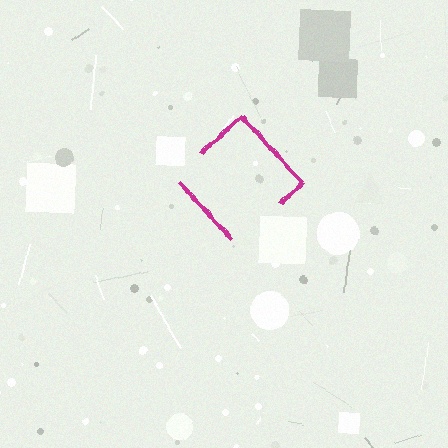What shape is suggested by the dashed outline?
The dashed outline suggests a diamond.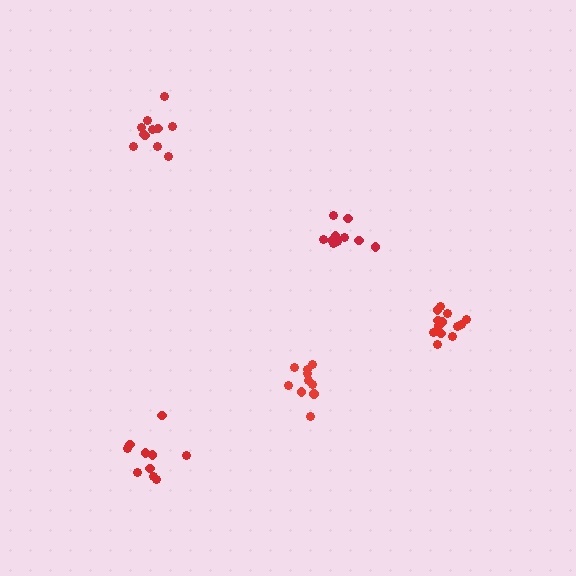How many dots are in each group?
Group 1: 10 dots, Group 2: 11 dots, Group 3: 13 dots, Group 4: 10 dots, Group 5: 10 dots (54 total).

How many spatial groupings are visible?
There are 5 spatial groupings.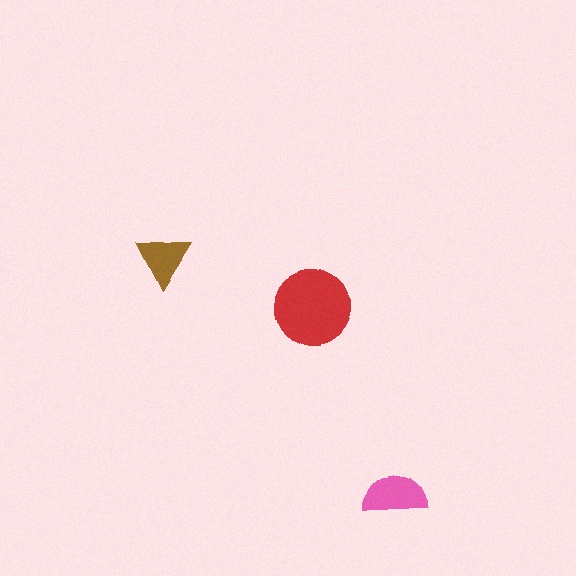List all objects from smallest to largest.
The brown triangle, the pink semicircle, the red circle.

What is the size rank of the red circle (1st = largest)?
1st.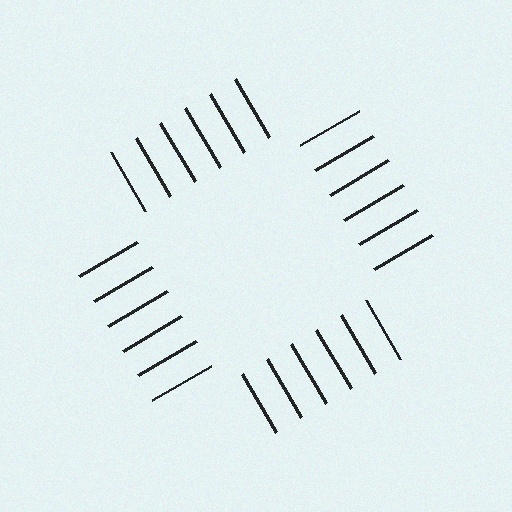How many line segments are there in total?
24 — 6 along each of the 4 edges.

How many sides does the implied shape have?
4 sides — the line-ends trace a square.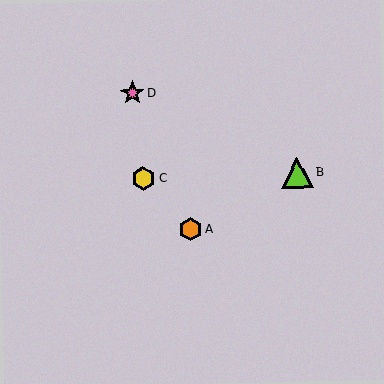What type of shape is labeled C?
Shape C is a yellow hexagon.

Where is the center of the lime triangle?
The center of the lime triangle is at (297, 173).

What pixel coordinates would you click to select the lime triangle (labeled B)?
Click at (297, 173) to select the lime triangle B.